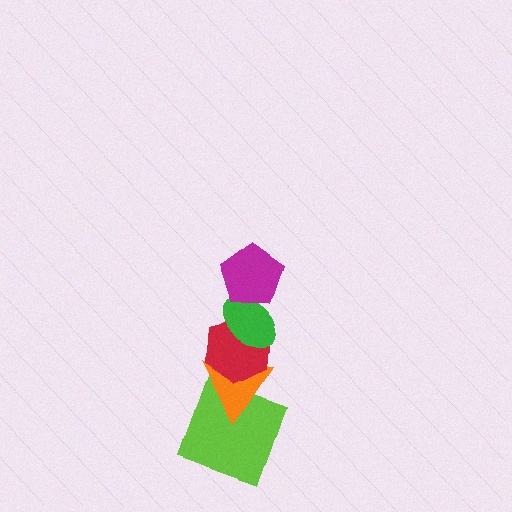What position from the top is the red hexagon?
The red hexagon is 3rd from the top.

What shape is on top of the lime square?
The orange triangle is on top of the lime square.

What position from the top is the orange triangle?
The orange triangle is 4th from the top.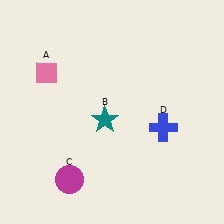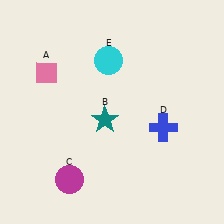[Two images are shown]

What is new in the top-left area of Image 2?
A cyan circle (E) was added in the top-left area of Image 2.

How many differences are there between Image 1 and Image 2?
There is 1 difference between the two images.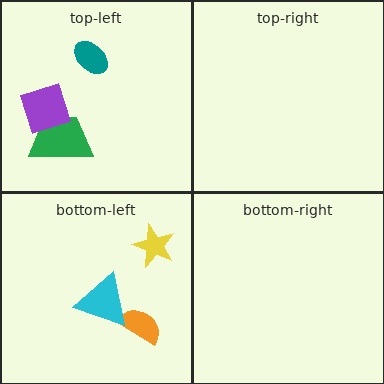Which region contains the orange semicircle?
The bottom-left region.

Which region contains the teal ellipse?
The top-left region.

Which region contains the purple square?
The top-left region.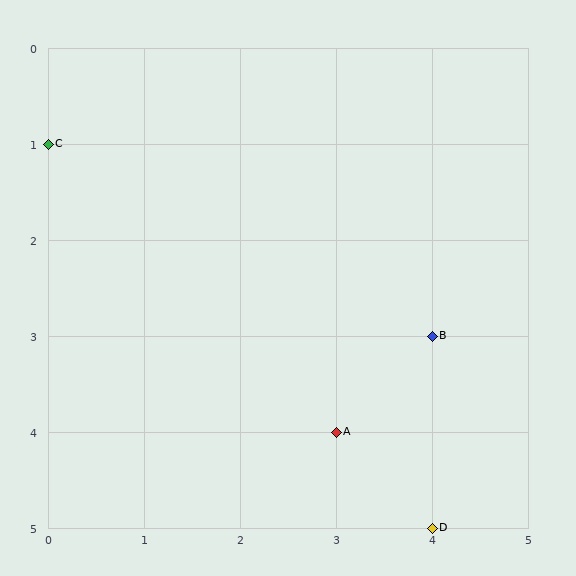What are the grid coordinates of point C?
Point C is at grid coordinates (0, 1).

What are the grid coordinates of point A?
Point A is at grid coordinates (3, 4).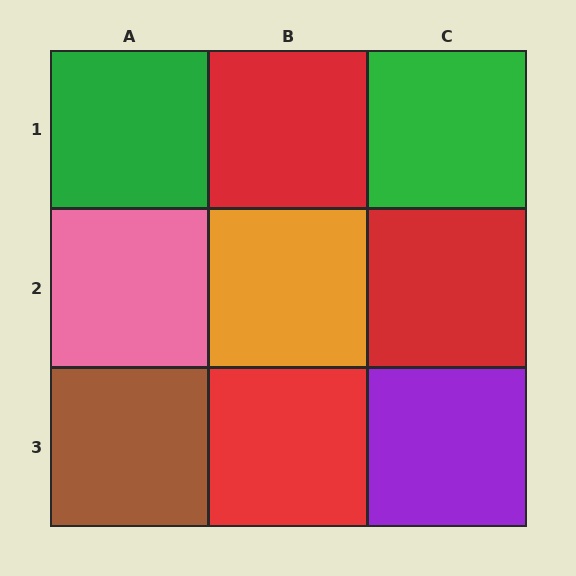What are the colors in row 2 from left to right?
Pink, orange, red.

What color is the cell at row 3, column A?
Brown.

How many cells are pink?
1 cell is pink.